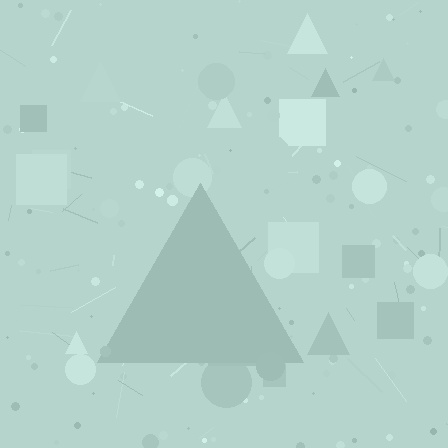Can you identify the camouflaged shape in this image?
The camouflaged shape is a triangle.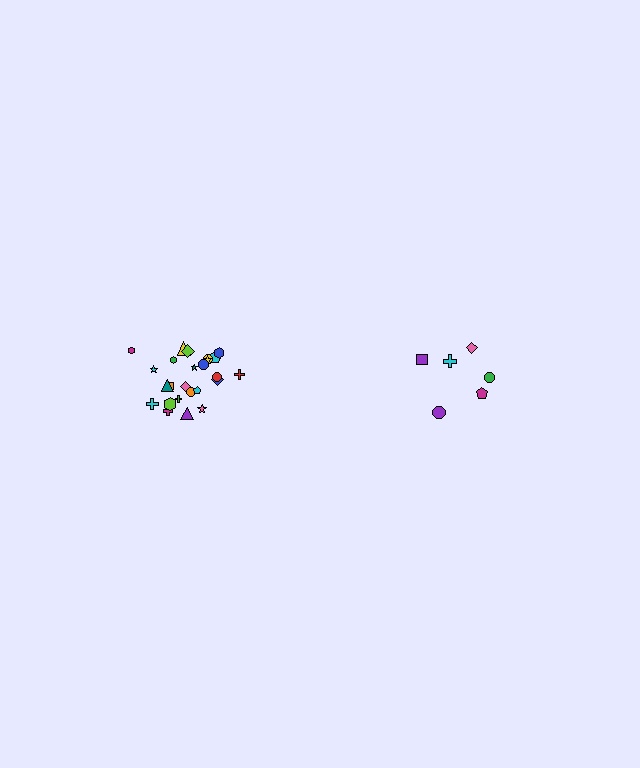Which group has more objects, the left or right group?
The left group.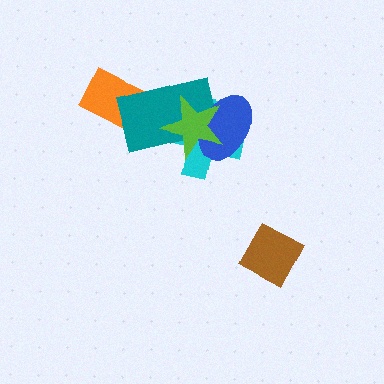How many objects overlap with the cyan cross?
3 objects overlap with the cyan cross.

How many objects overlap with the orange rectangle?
1 object overlaps with the orange rectangle.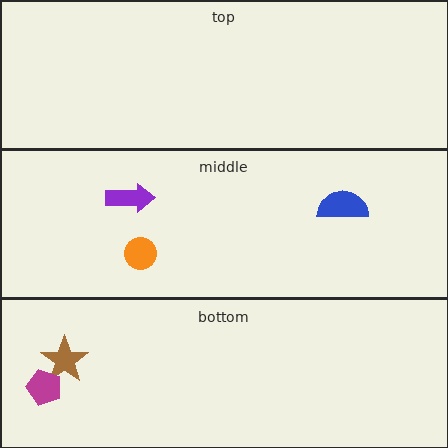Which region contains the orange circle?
The middle region.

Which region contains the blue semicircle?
The middle region.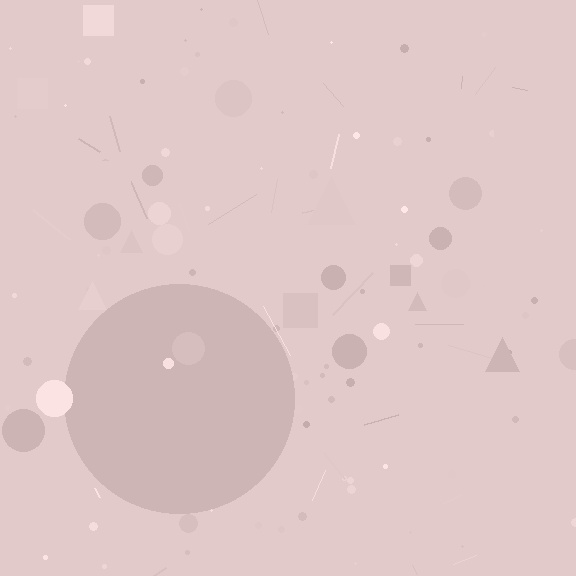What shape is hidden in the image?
A circle is hidden in the image.